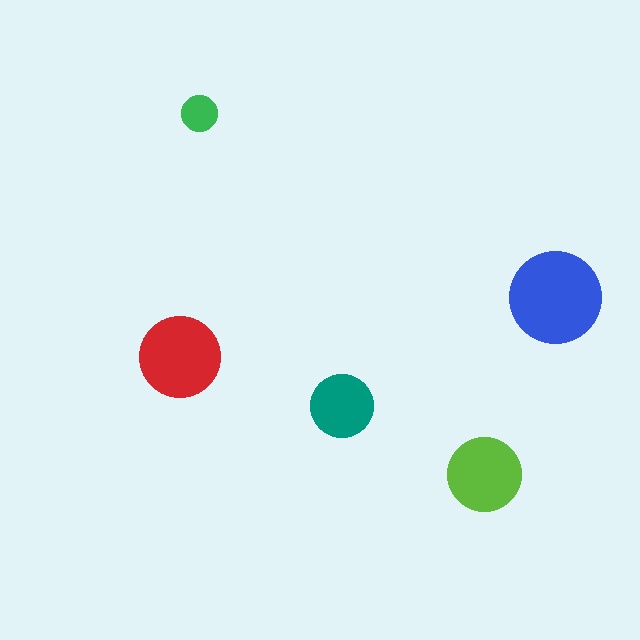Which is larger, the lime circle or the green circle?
The lime one.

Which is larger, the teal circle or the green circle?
The teal one.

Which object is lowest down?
The lime circle is bottommost.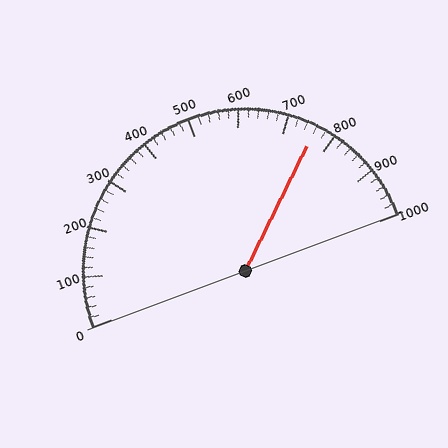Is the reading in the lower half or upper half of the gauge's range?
The reading is in the upper half of the range (0 to 1000).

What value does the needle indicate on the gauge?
The needle indicates approximately 760.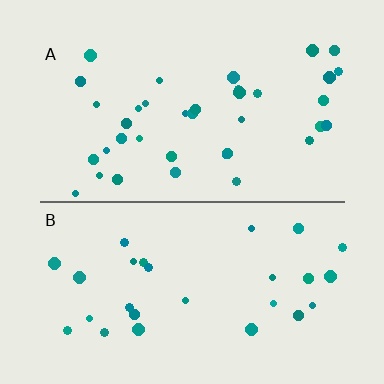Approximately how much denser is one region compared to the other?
Approximately 1.3× — region A over region B.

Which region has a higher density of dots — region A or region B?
A (the top).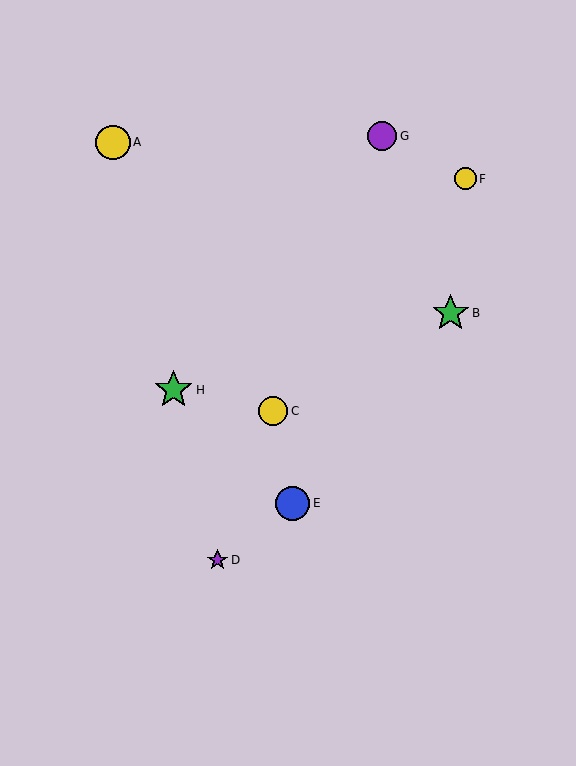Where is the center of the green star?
The center of the green star is at (174, 390).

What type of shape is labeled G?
Shape G is a purple circle.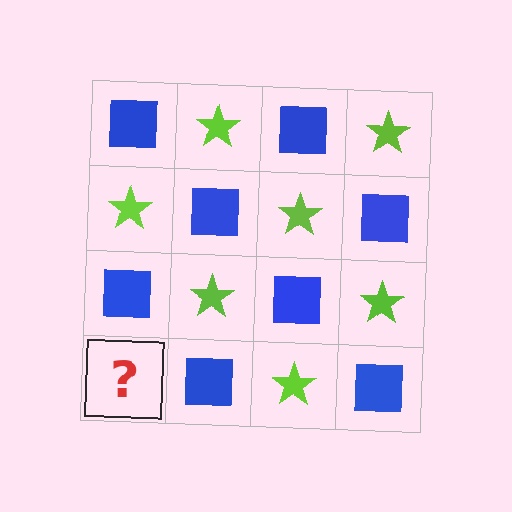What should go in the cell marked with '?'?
The missing cell should contain a lime star.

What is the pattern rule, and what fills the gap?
The rule is that it alternates blue square and lime star in a checkerboard pattern. The gap should be filled with a lime star.